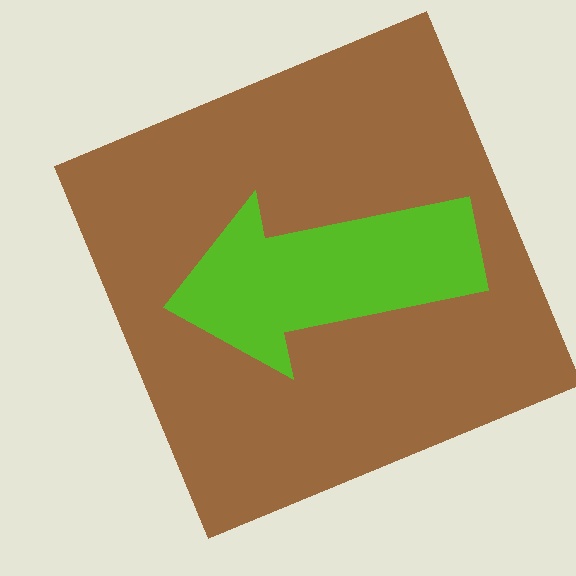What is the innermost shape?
The lime arrow.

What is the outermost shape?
The brown square.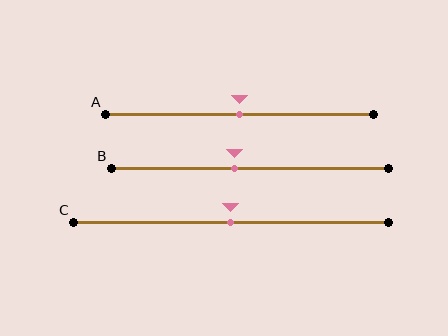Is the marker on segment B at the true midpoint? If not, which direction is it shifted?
No, the marker on segment B is shifted to the left by about 6% of the segment length.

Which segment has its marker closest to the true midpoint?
Segment A has its marker closest to the true midpoint.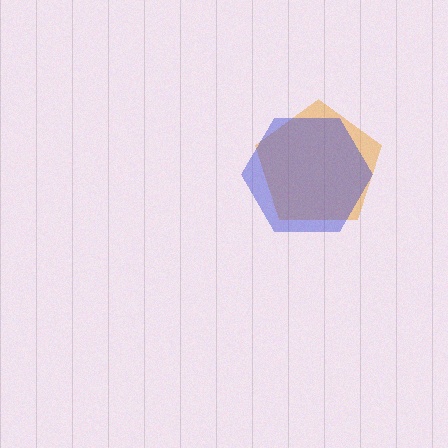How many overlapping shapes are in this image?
There are 2 overlapping shapes in the image.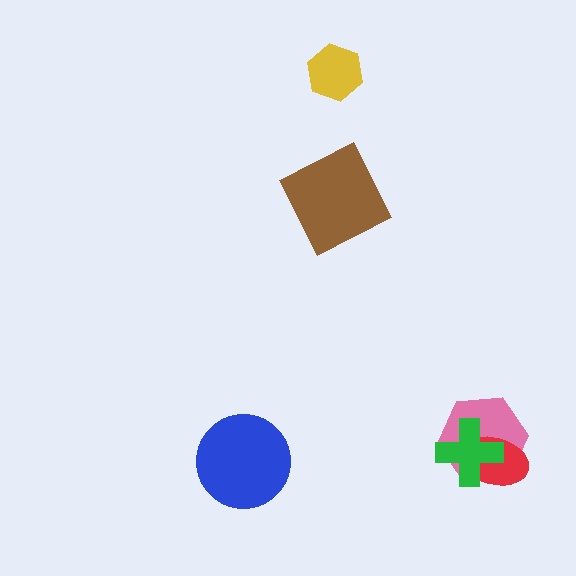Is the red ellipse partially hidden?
Yes, it is partially covered by another shape.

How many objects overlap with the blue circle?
0 objects overlap with the blue circle.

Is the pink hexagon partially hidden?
Yes, it is partially covered by another shape.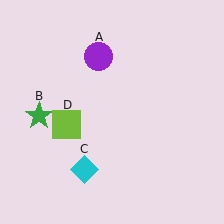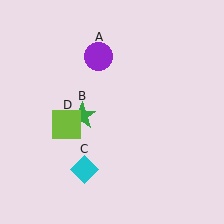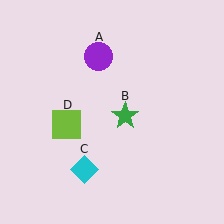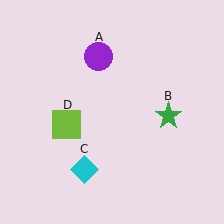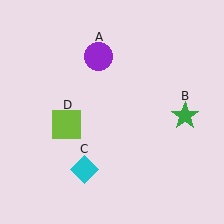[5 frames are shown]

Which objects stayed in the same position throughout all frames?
Purple circle (object A) and cyan diamond (object C) and lime square (object D) remained stationary.